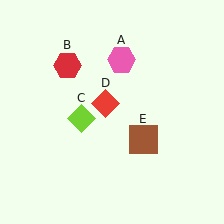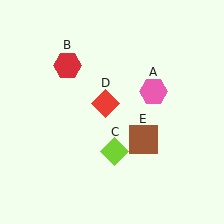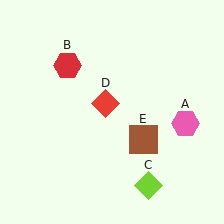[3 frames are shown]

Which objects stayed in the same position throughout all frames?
Red hexagon (object B) and red diamond (object D) and brown square (object E) remained stationary.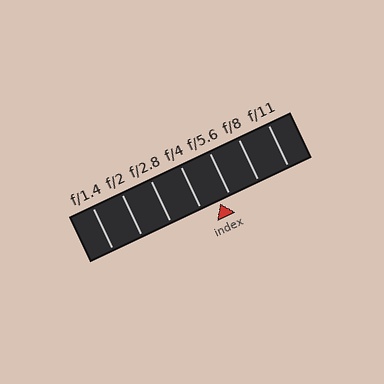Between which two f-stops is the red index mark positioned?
The index mark is between f/4 and f/5.6.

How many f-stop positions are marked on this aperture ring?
There are 7 f-stop positions marked.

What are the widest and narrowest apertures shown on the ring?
The widest aperture shown is f/1.4 and the narrowest is f/11.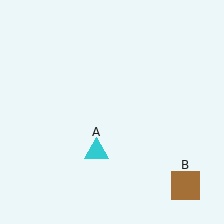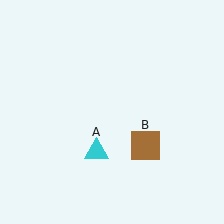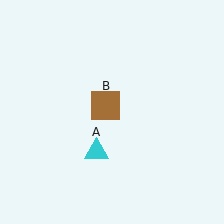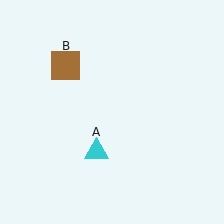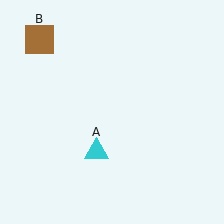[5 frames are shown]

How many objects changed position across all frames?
1 object changed position: brown square (object B).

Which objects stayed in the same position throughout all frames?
Cyan triangle (object A) remained stationary.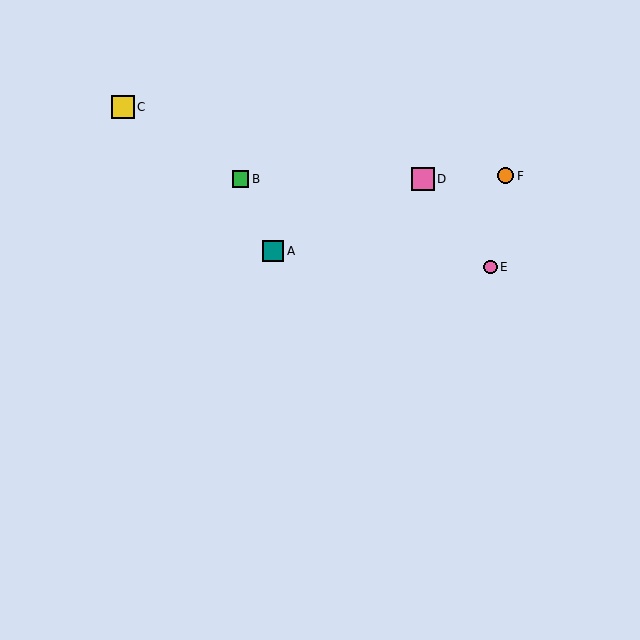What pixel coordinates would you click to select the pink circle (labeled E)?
Click at (490, 267) to select the pink circle E.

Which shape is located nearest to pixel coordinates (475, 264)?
The pink circle (labeled E) at (490, 267) is nearest to that location.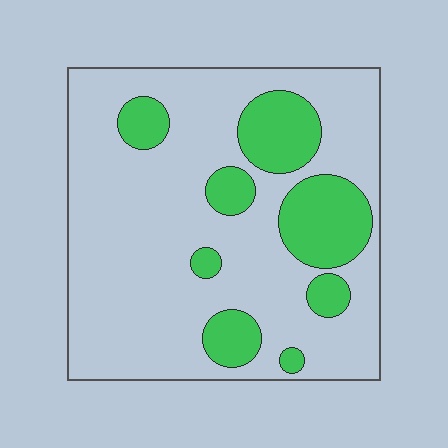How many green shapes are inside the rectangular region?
8.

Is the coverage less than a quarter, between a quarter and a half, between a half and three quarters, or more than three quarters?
Less than a quarter.